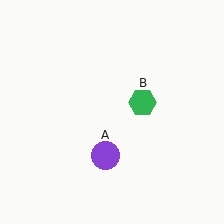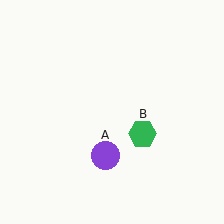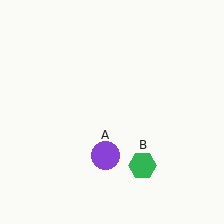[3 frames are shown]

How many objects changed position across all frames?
1 object changed position: green hexagon (object B).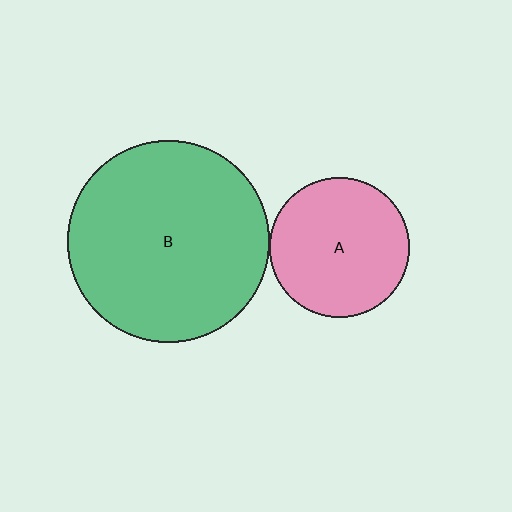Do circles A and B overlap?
Yes.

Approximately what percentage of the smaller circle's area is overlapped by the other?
Approximately 5%.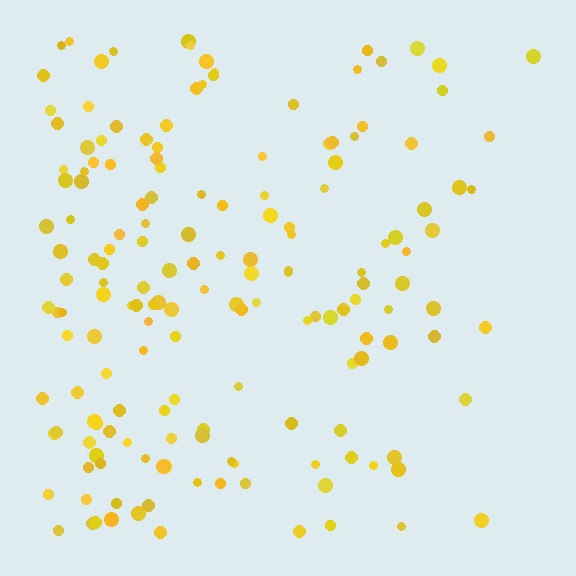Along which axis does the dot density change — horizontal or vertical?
Horizontal.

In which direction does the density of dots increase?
From right to left, with the left side densest.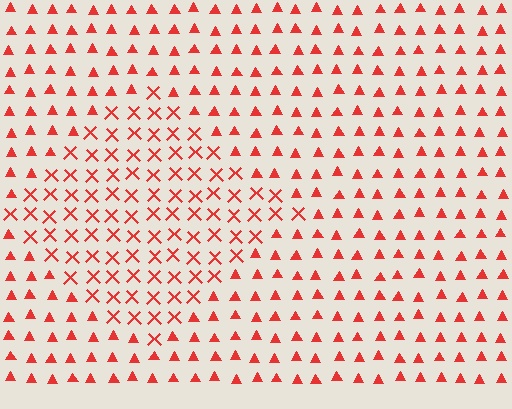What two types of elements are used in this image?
The image uses X marks inside the diamond region and triangles outside it.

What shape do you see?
I see a diamond.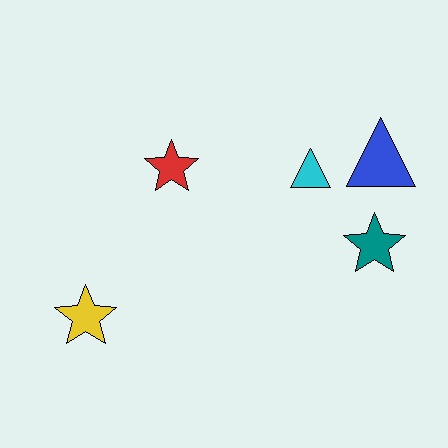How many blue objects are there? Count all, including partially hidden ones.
There is 1 blue object.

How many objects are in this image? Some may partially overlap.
There are 5 objects.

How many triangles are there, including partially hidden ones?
There are 2 triangles.